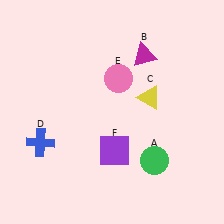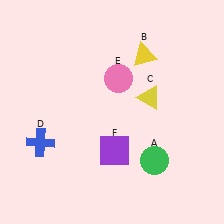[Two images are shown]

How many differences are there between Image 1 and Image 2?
There is 1 difference between the two images.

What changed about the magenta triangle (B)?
In Image 1, B is magenta. In Image 2, it changed to yellow.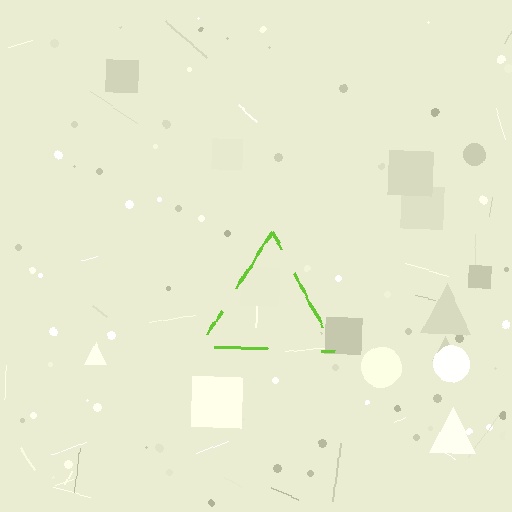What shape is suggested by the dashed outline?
The dashed outline suggests a triangle.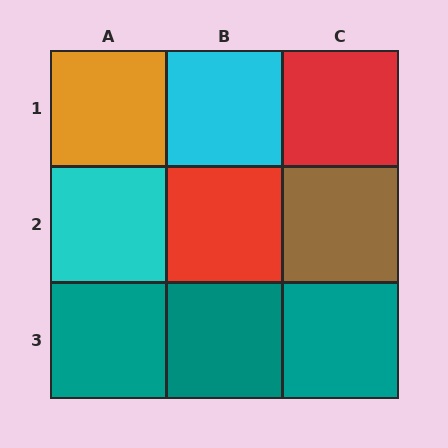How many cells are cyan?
2 cells are cyan.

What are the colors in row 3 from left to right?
Teal, teal, teal.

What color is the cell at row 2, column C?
Brown.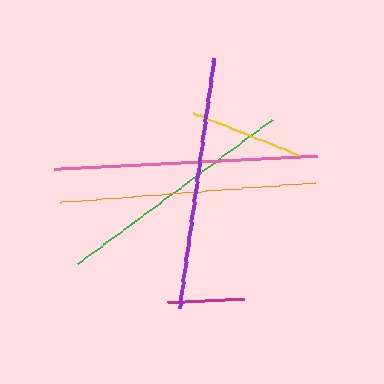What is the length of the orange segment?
The orange segment is approximately 255 pixels long.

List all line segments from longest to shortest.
From longest to shortest: pink, orange, purple, green, yellow, magenta.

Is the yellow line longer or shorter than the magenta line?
The yellow line is longer than the magenta line.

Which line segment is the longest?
The pink line is the longest at approximately 263 pixels.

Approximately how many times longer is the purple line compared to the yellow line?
The purple line is approximately 2.2 times the length of the yellow line.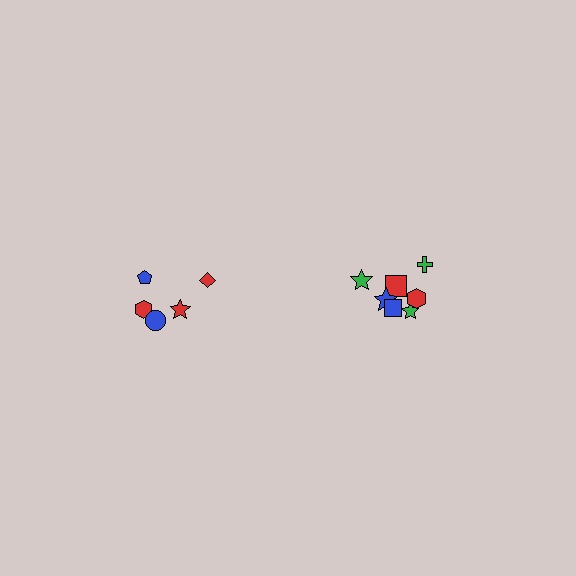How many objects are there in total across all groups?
There are 12 objects.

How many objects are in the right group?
There are 7 objects.